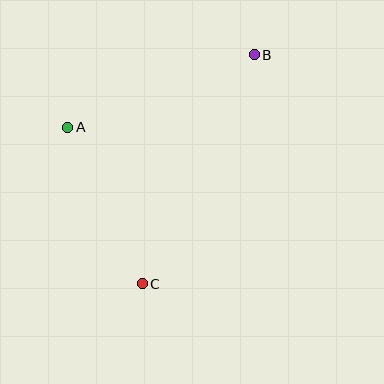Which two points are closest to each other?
Points A and C are closest to each other.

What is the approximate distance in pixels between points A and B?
The distance between A and B is approximately 200 pixels.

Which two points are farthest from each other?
Points B and C are farthest from each other.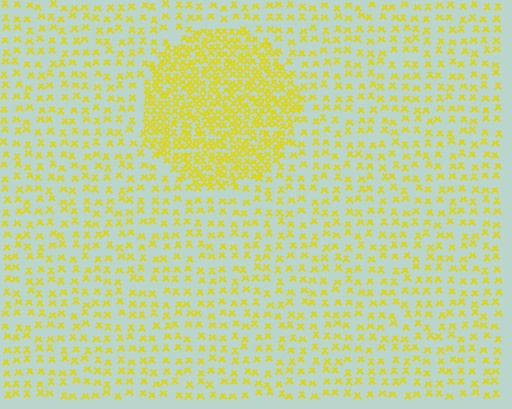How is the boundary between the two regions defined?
The boundary is defined by a change in element density (approximately 2.5x ratio). All elements are the same color, size, and shape.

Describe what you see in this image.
The image contains small yellow elements arranged at two different densities. A circle-shaped region is visible where the elements are more densely packed than the surrounding area.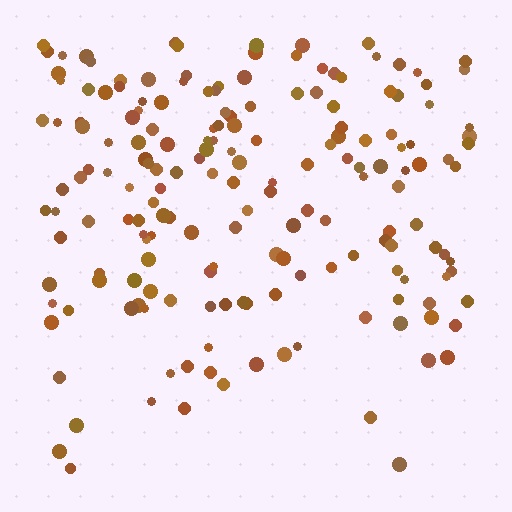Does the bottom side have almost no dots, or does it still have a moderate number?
Still a moderate number, just noticeably fewer than the top.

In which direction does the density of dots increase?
From bottom to top, with the top side densest.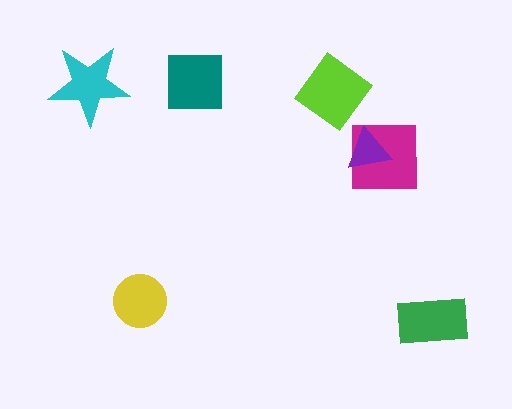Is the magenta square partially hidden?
Yes, it is partially covered by another shape.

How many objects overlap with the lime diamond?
0 objects overlap with the lime diamond.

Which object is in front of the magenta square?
The purple triangle is in front of the magenta square.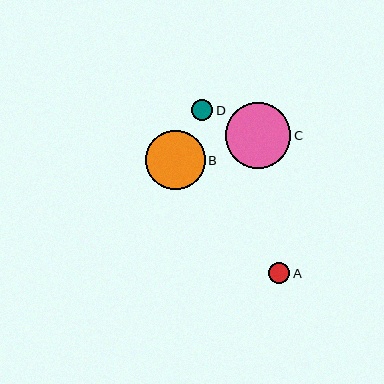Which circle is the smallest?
Circle D is the smallest with a size of approximately 21 pixels.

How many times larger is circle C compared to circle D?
Circle C is approximately 3.1 times the size of circle D.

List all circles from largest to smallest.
From largest to smallest: C, B, A, D.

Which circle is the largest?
Circle C is the largest with a size of approximately 66 pixels.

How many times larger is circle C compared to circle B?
Circle C is approximately 1.1 times the size of circle B.